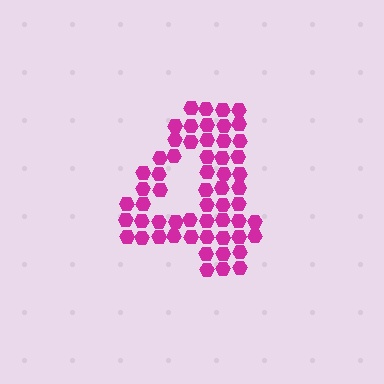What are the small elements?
The small elements are hexagons.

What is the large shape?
The large shape is the digit 4.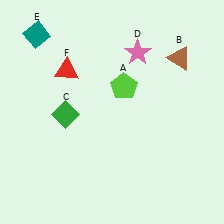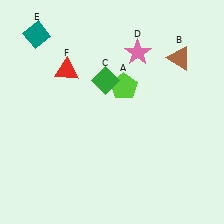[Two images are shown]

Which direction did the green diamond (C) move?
The green diamond (C) moved right.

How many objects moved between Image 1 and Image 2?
1 object moved between the two images.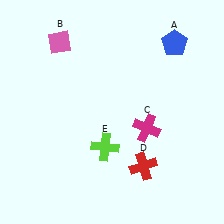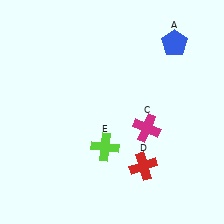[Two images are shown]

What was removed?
The pink diamond (B) was removed in Image 2.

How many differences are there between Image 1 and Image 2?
There is 1 difference between the two images.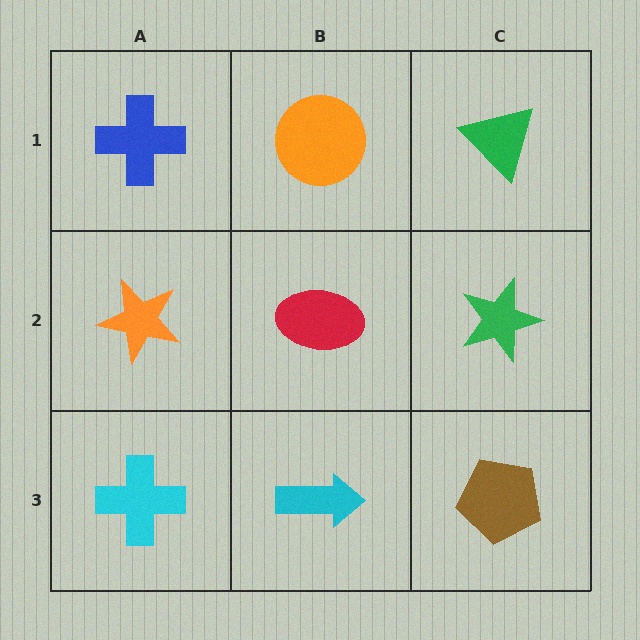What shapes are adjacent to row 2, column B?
An orange circle (row 1, column B), a cyan arrow (row 3, column B), an orange star (row 2, column A), a green star (row 2, column C).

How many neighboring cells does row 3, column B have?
3.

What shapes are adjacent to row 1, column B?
A red ellipse (row 2, column B), a blue cross (row 1, column A), a green triangle (row 1, column C).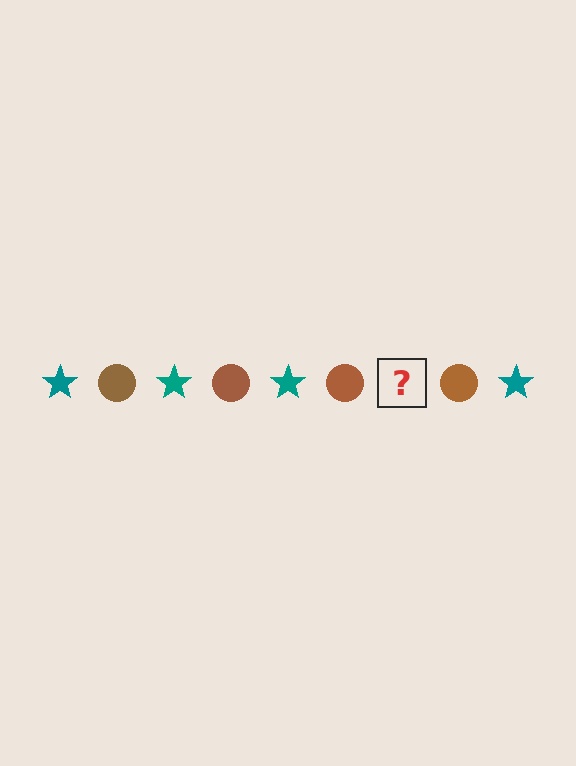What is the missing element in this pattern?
The missing element is a teal star.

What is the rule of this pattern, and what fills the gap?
The rule is that the pattern alternates between teal star and brown circle. The gap should be filled with a teal star.